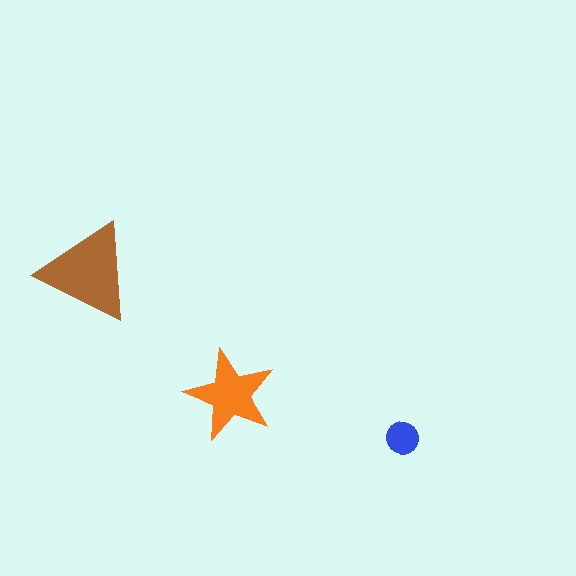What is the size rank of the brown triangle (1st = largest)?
1st.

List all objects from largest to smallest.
The brown triangle, the orange star, the blue circle.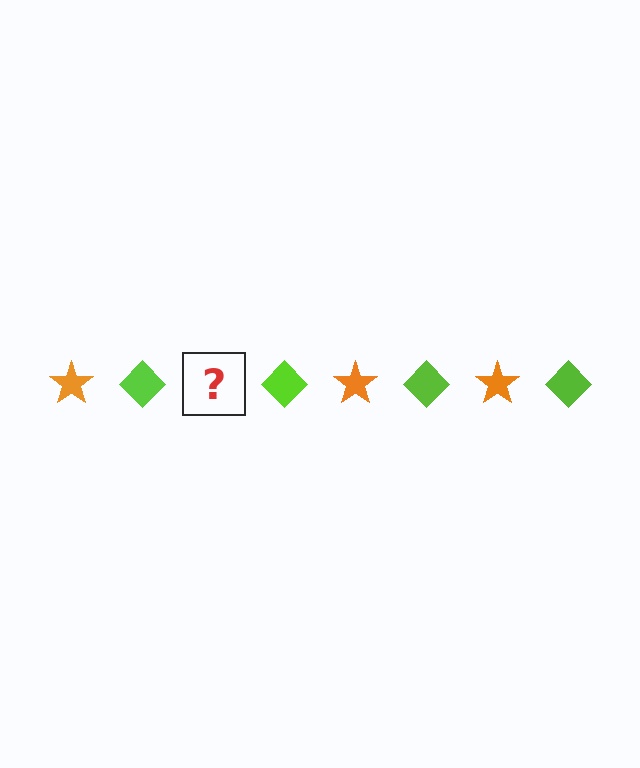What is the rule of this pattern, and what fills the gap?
The rule is that the pattern alternates between orange star and lime diamond. The gap should be filled with an orange star.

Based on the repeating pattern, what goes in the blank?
The blank should be an orange star.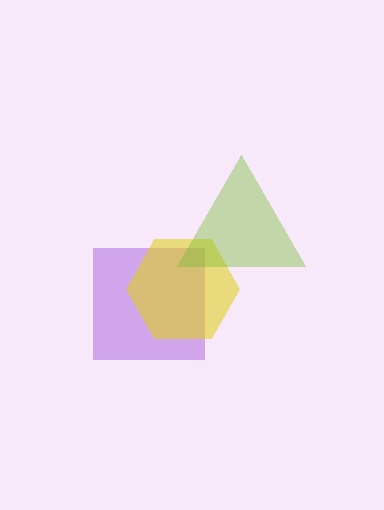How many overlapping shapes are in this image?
There are 3 overlapping shapes in the image.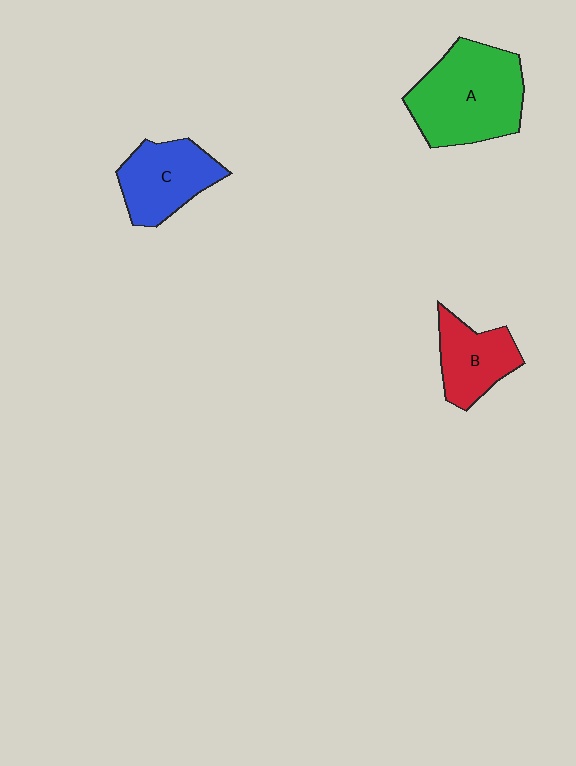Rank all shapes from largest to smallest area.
From largest to smallest: A (green), C (blue), B (red).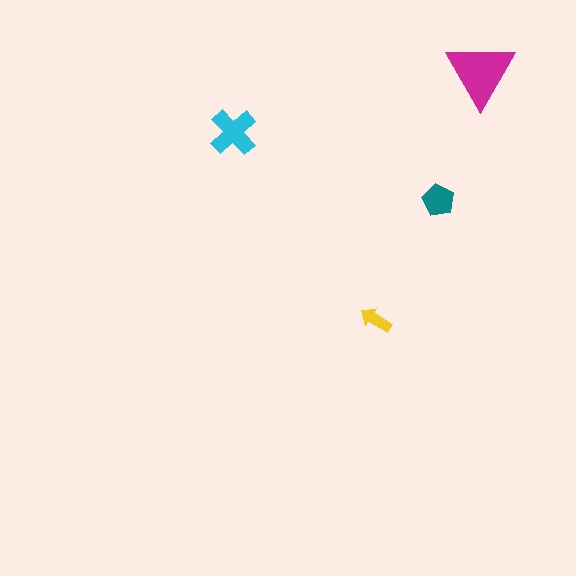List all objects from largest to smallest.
The magenta triangle, the cyan cross, the teal pentagon, the yellow arrow.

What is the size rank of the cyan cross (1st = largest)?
2nd.